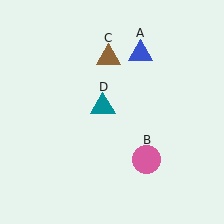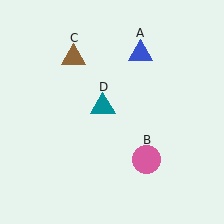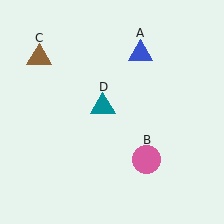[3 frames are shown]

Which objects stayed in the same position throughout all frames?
Blue triangle (object A) and pink circle (object B) and teal triangle (object D) remained stationary.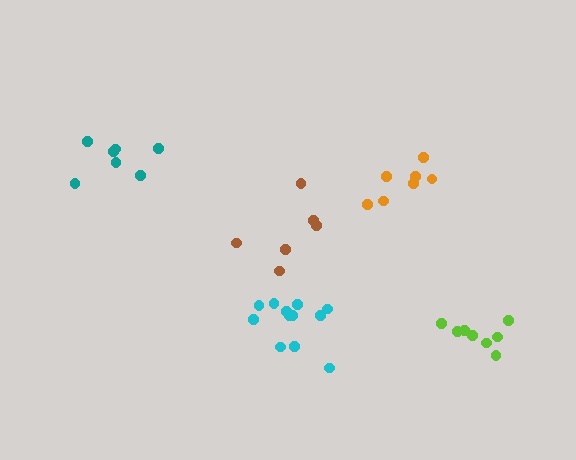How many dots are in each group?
Group 1: 7 dots, Group 2: 7 dots, Group 3: 12 dots, Group 4: 8 dots, Group 5: 6 dots (40 total).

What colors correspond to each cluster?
The clusters are colored: teal, orange, cyan, lime, brown.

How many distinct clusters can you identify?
There are 5 distinct clusters.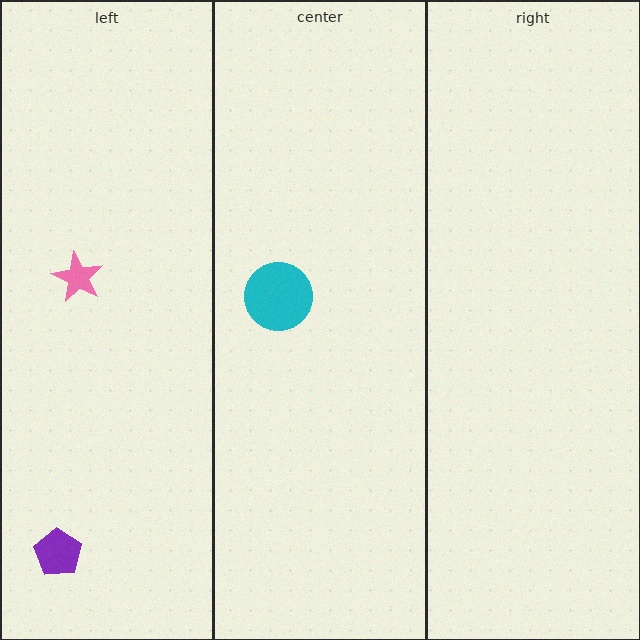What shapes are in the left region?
The pink star, the purple pentagon.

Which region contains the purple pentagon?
The left region.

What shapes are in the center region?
The cyan circle.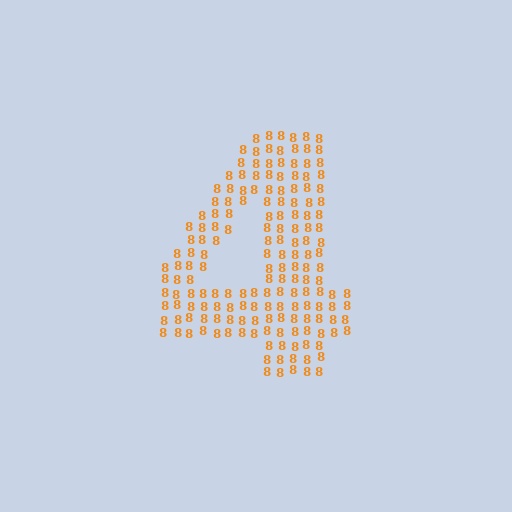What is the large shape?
The large shape is the digit 4.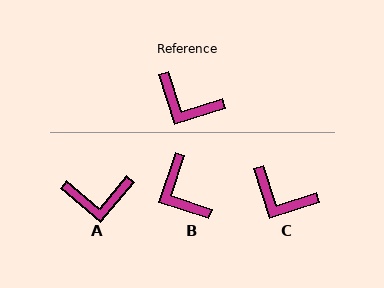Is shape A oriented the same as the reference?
No, it is off by about 32 degrees.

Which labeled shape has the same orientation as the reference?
C.